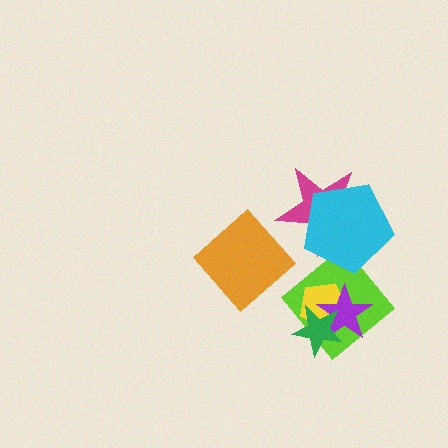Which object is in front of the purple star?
The green star is in front of the purple star.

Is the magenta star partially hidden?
Yes, it is partially covered by another shape.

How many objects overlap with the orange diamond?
0 objects overlap with the orange diamond.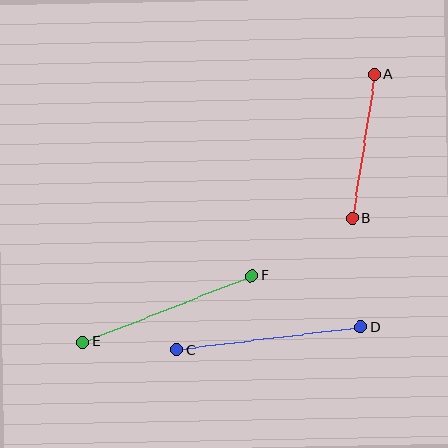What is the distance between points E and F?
The distance is approximately 181 pixels.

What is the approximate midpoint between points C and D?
The midpoint is at approximately (269, 338) pixels.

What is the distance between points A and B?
The distance is approximately 146 pixels.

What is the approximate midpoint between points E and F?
The midpoint is at approximately (167, 309) pixels.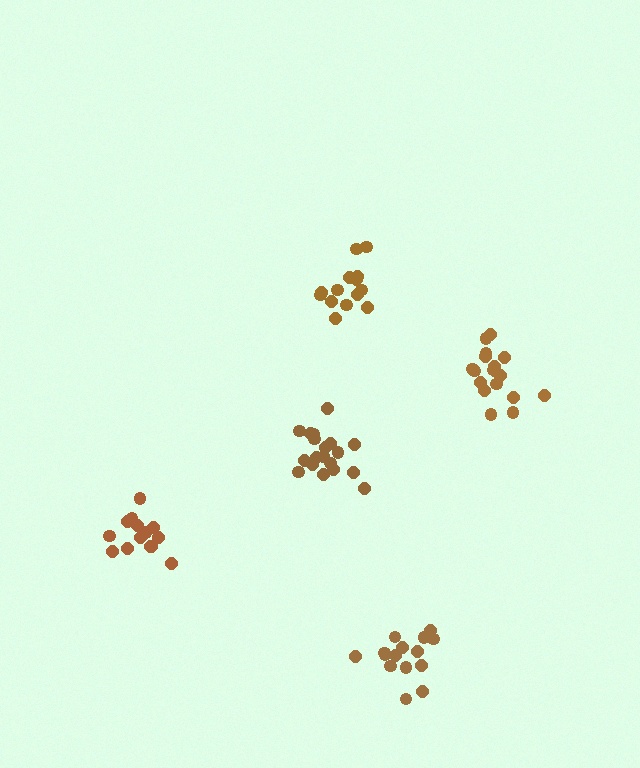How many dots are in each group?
Group 1: 14 dots, Group 2: 19 dots, Group 3: 15 dots, Group 4: 14 dots, Group 5: 18 dots (80 total).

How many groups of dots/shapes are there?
There are 5 groups.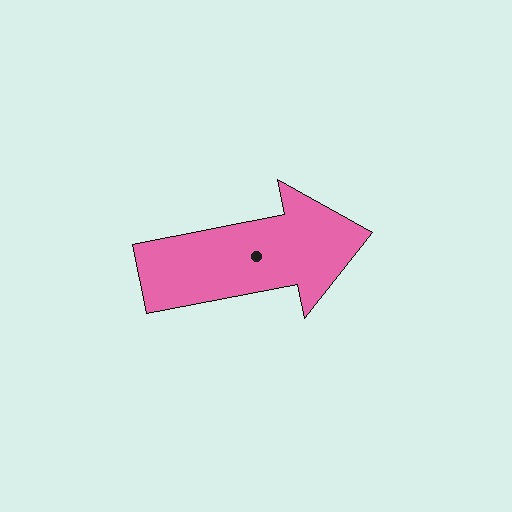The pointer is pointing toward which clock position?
Roughly 3 o'clock.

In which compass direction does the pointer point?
East.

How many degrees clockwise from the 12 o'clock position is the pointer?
Approximately 79 degrees.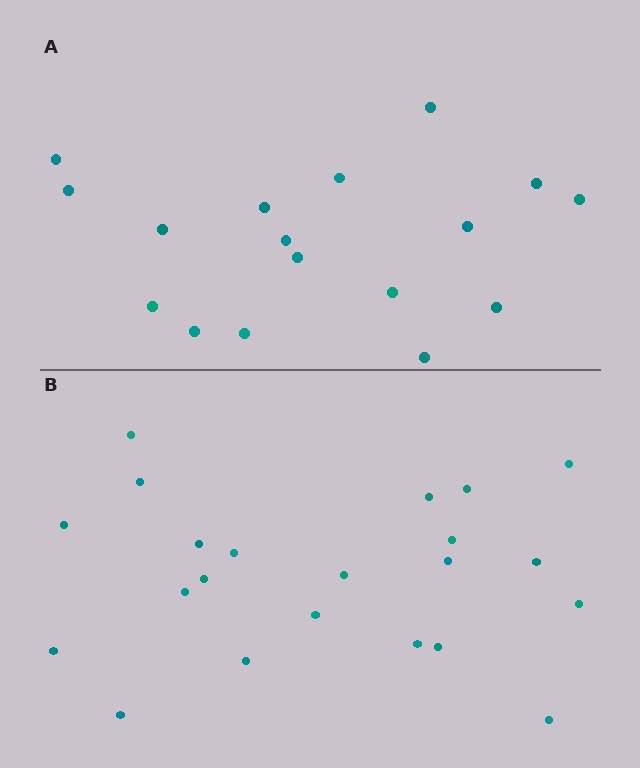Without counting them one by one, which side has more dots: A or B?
Region B (the bottom region) has more dots.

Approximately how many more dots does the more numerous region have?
Region B has about 5 more dots than region A.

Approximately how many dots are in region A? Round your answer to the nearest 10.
About 20 dots. (The exact count is 17, which rounds to 20.)